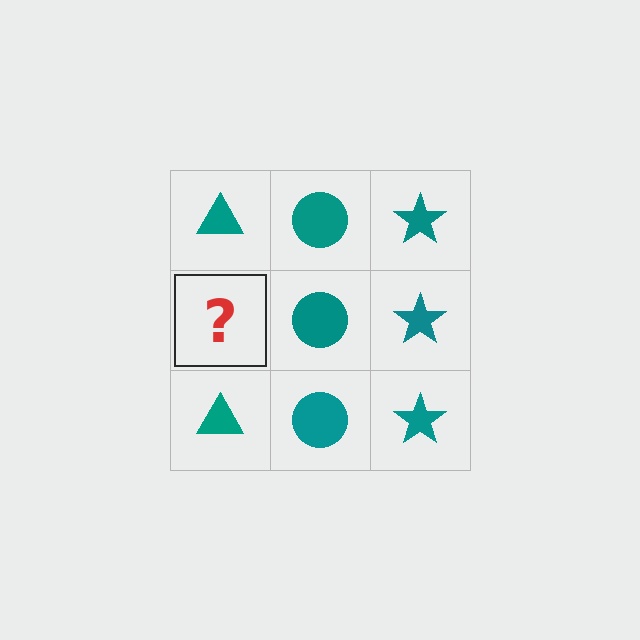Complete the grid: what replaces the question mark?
The question mark should be replaced with a teal triangle.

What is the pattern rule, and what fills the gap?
The rule is that each column has a consistent shape. The gap should be filled with a teal triangle.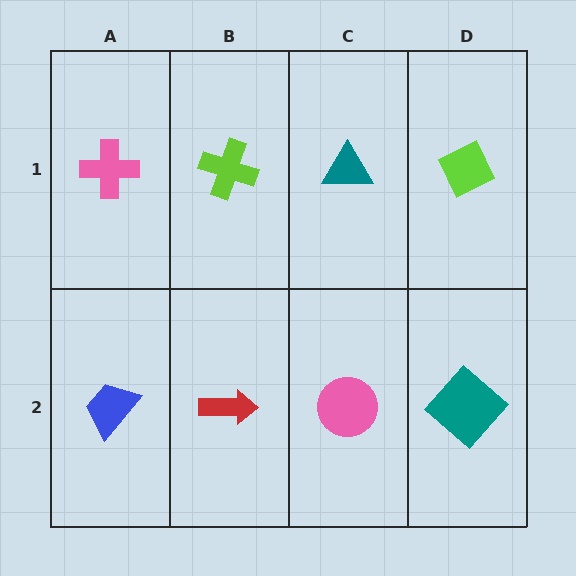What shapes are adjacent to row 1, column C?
A pink circle (row 2, column C), a lime cross (row 1, column B), a lime diamond (row 1, column D).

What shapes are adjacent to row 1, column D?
A teal diamond (row 2, column D), a teal triangle (row 1, column C).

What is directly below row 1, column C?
A pink circle.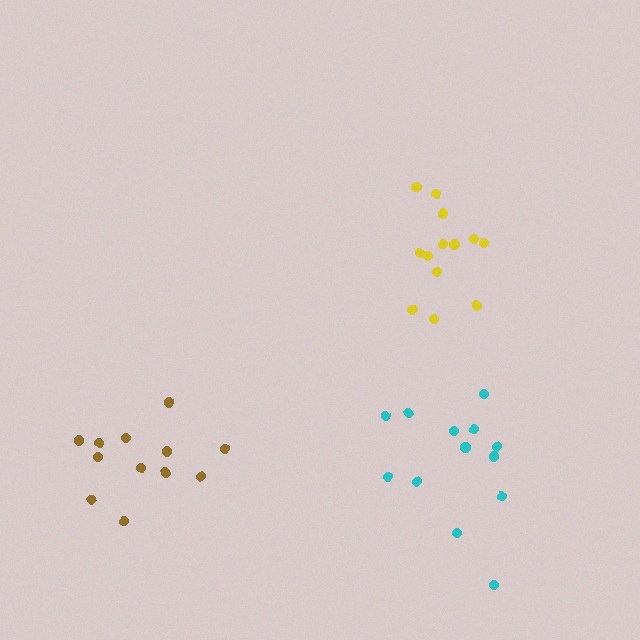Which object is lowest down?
The cyan cluster is bottommost.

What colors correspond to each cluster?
The clusters are colored: yellow, brown, cyan.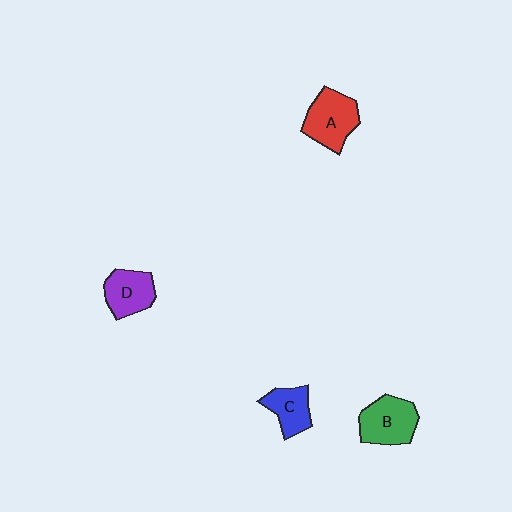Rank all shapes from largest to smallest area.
From largest to smallest: A (red), B (green), D (purple), C (blue).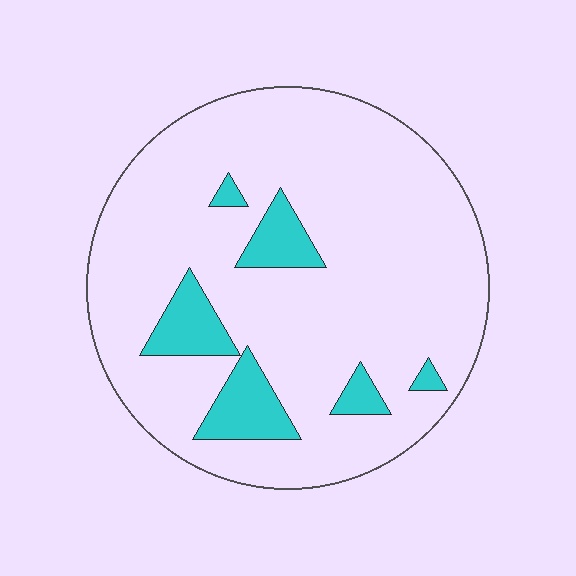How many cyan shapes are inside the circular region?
6.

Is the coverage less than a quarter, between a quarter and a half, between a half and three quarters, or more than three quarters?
Less than a quarter.